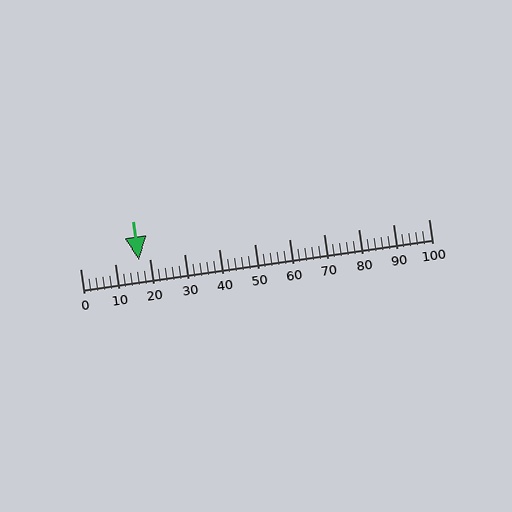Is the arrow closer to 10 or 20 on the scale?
The arrow is closer to 20.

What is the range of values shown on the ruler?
The ruler shows values from 0 to 100.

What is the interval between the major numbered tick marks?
The major tick marks are spaced 10 units apart.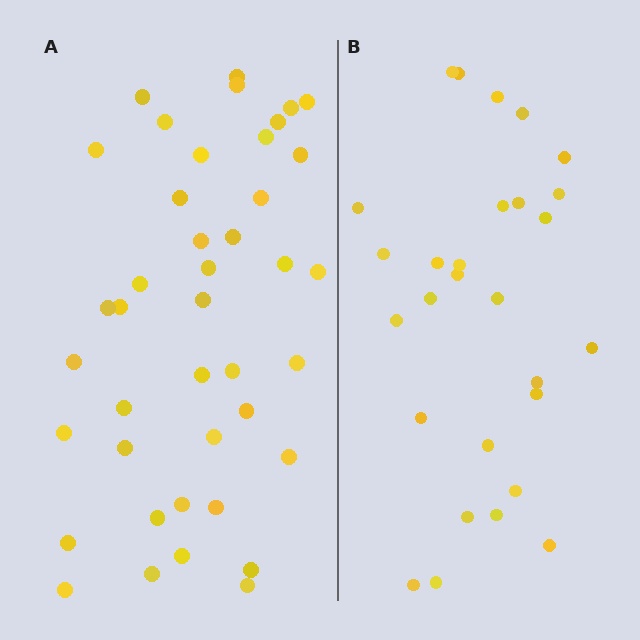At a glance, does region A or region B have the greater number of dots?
Region A (the left region) has more dots.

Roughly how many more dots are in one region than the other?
Region A has approximately 15 more dots than region B.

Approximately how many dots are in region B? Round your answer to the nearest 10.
About 30 dots. (The exact count is 28, which rounds to 30.)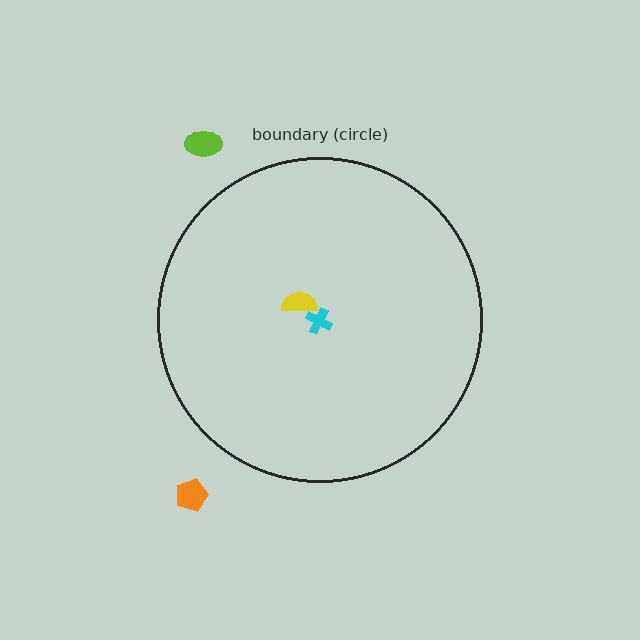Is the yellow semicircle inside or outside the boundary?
Inside.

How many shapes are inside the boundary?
2 inside, 2 outside.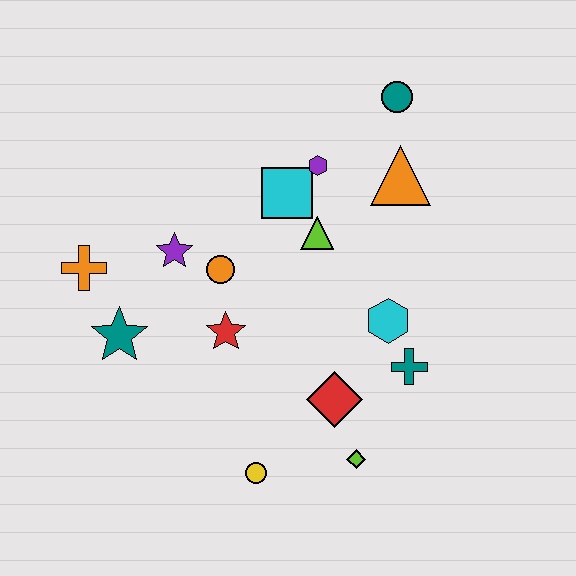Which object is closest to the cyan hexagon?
The teal cross is closest to the cyan hexagon.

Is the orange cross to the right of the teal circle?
No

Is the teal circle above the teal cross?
Yes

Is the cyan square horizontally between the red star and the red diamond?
Yes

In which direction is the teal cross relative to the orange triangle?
The teal cross is below the orange triangle.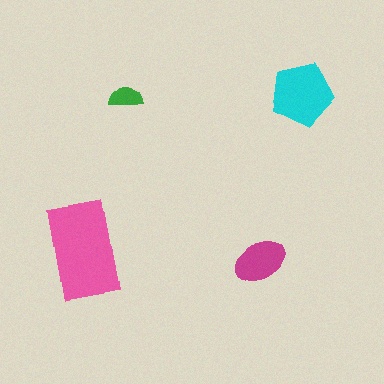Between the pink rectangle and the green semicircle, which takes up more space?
The pink rectangle.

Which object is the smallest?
The green semicircle.